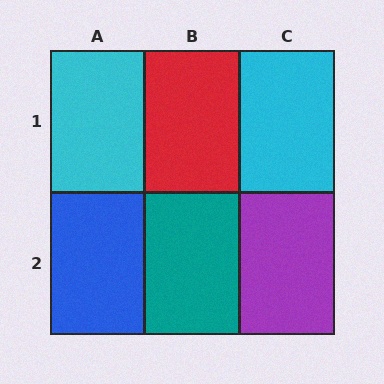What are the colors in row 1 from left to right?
Cyan, red, cyan.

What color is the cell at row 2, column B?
Teal.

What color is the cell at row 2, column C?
Purple.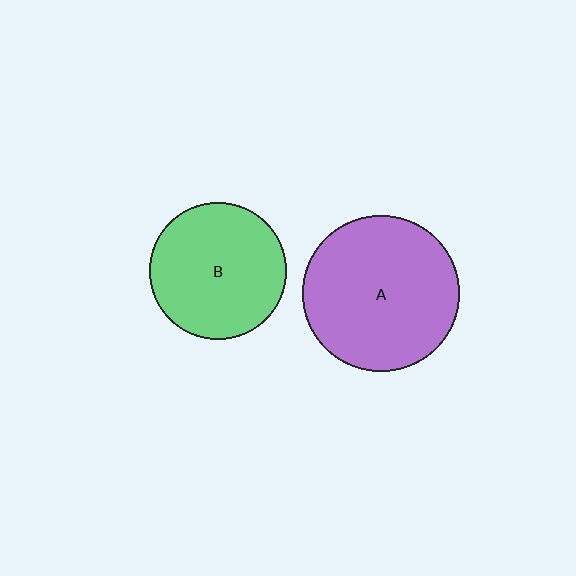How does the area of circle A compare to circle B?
Approximately 1.3 times.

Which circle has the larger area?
Circle A (purple).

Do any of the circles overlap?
No, none of the circles overlap.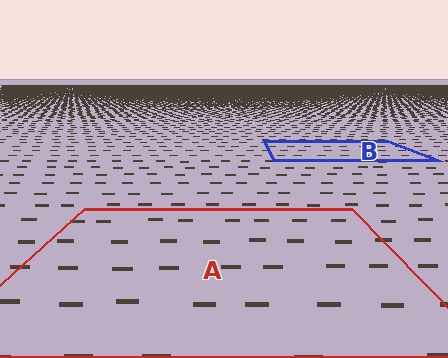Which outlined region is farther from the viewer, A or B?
Region B is farther from the viewer — the texture elements inside it appear smaller and more densely packed.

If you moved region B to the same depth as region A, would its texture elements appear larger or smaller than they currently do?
They would appear larger. At a closer depth, the same texture elements are projected at a bigger on-screen size.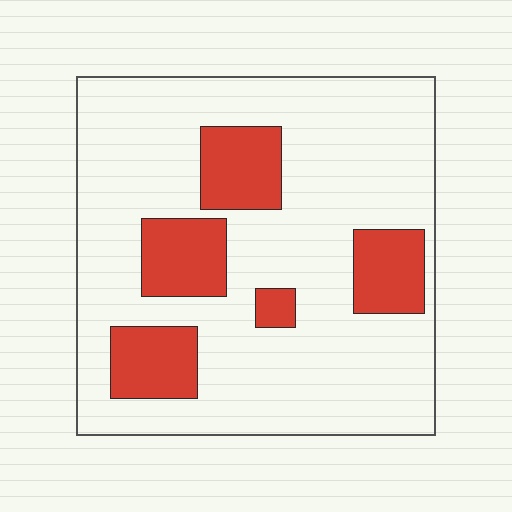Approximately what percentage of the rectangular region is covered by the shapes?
Approximately 20%.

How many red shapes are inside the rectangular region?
5.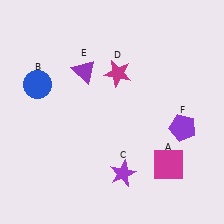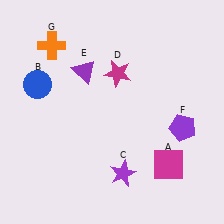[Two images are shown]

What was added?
An orange cross (G) was added in Image 2.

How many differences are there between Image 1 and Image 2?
There is 1 difference between the two images.